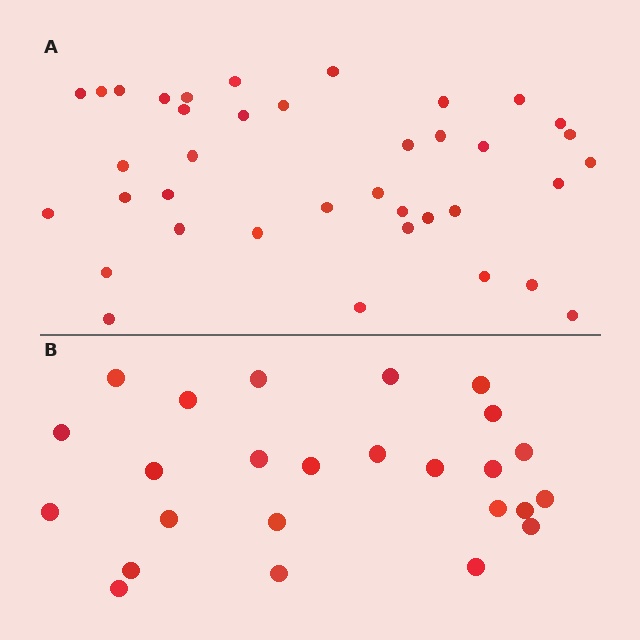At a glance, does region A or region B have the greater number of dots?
Region A (the top region) has more dots.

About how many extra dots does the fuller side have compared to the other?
Region A has approximately 15 more dots than region B.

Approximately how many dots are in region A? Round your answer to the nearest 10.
About 40 dots. (The exact count is 38, which rounds to 40.)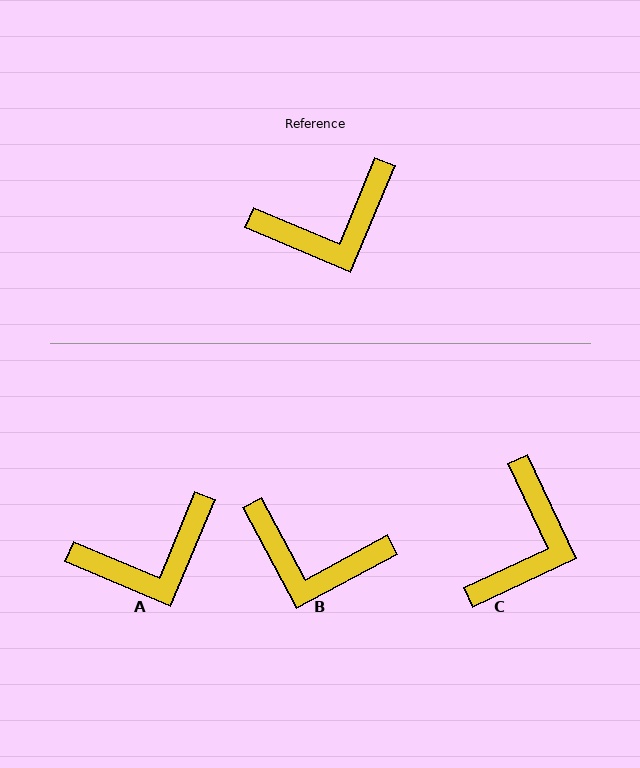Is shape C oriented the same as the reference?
No, it is off by about 48 degrees.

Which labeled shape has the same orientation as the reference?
A.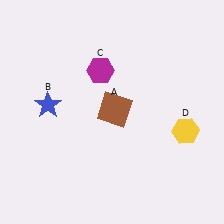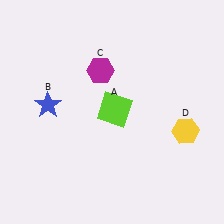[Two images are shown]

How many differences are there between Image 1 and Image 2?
There is 1 difference between the two images.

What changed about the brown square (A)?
In Image 1, A is brown. In Image 2, it changed to lime.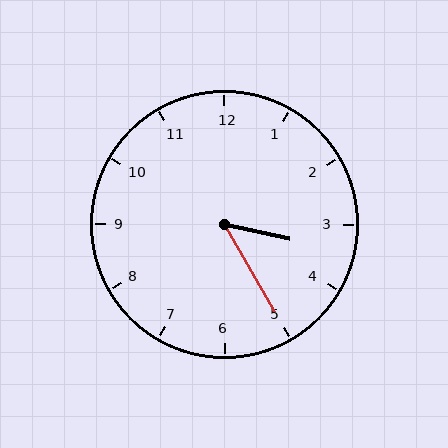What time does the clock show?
3:25.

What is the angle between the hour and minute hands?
Approximately 48 degrees.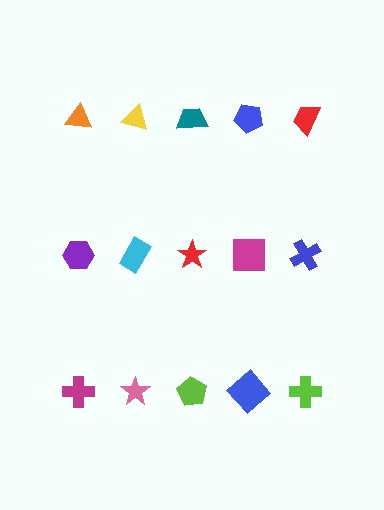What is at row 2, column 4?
A magenta square.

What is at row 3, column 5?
A lime cross.